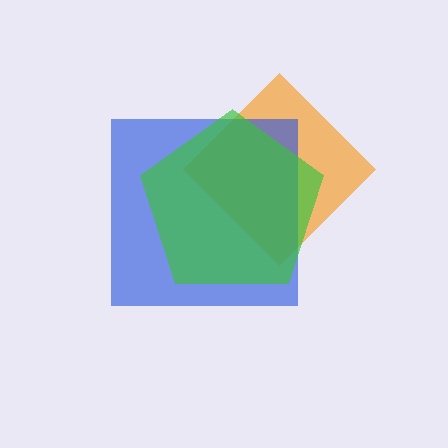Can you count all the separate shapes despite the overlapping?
Yes, there are 3 separate shapes.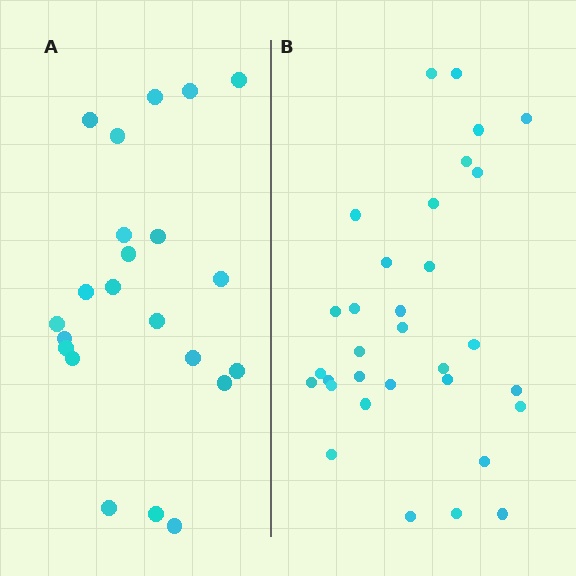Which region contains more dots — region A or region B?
Region B (the right region) has more dots.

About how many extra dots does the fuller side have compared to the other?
Region B has roughly 10 or so more dots than region A.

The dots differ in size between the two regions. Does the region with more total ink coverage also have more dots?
No. Region A has more total ink coverage because its dots are larger, but region B actually contains more individual dots. Total area can be misleading — the number of items is what matters here.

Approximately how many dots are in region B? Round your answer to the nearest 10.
About 30 dots. (The exact count is 32, which rounds to 30.)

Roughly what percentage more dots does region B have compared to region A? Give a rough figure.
About 45% more.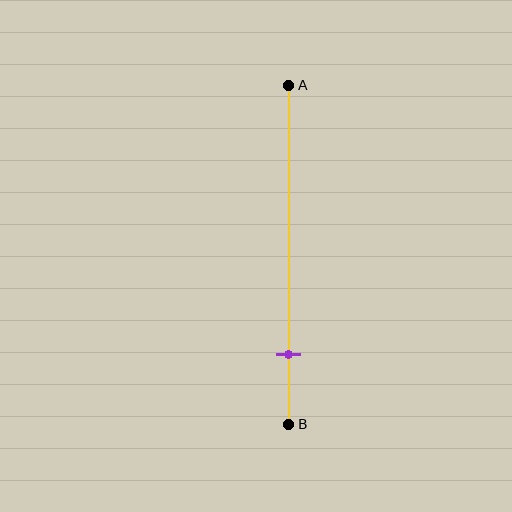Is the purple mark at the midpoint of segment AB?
No, the mark is at about 80% from A, not at the 50% midpoint.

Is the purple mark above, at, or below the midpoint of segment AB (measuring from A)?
The purple mark is below the midpoint of segment AB.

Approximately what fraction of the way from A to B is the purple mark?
The purple mark is approximately 80% of the way from A to B.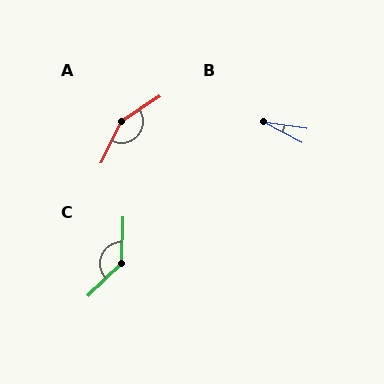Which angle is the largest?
A, at approximately 149 degrees.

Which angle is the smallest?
B, at approximately 20 degrees.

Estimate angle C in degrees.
Approximately 136 degrees.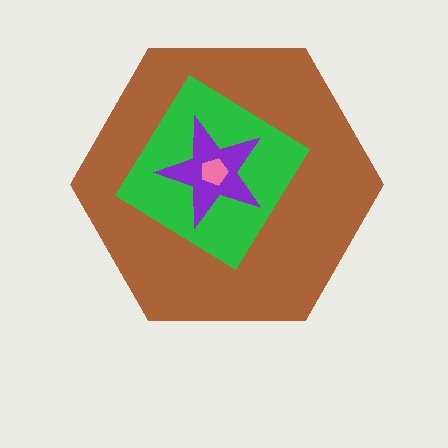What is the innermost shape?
The pink pentagon.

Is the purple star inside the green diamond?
Yes.